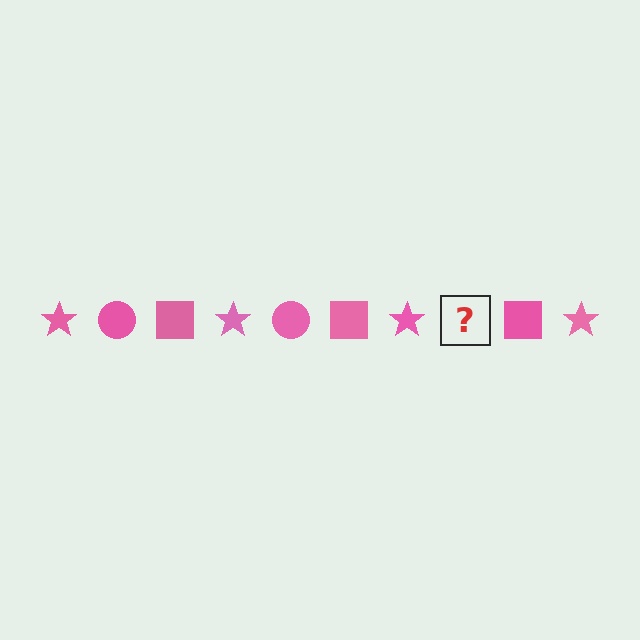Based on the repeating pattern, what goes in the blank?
The blank should be a pink circle.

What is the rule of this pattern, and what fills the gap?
The rule is that the pattern cycles through star, circle, square shapes in pink. The gap should be filled with a pink circle.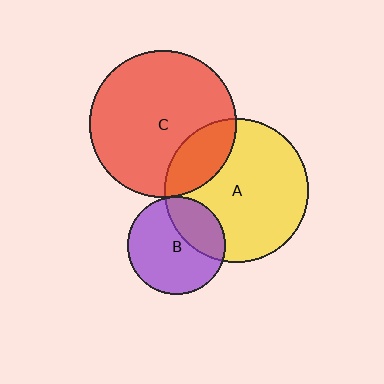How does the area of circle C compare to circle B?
Approximately 2.2 times.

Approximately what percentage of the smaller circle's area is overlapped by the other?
Approximately 30%.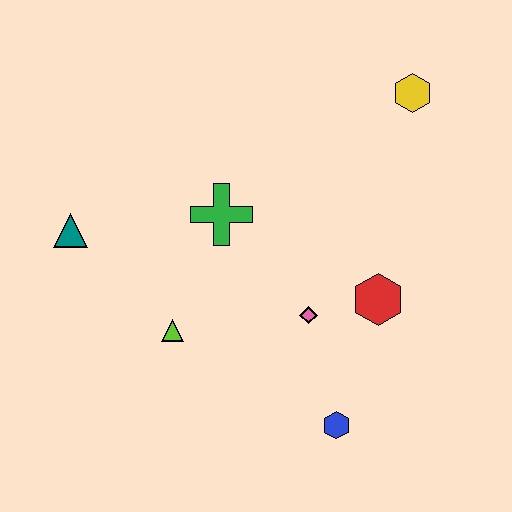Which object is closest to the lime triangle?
The green cross is closest to the lime triangle.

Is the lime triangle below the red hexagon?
Yes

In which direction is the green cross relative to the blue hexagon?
The green cross is above the blue hexagon.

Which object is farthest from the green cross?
The blue hexagon is farthest from the green cross.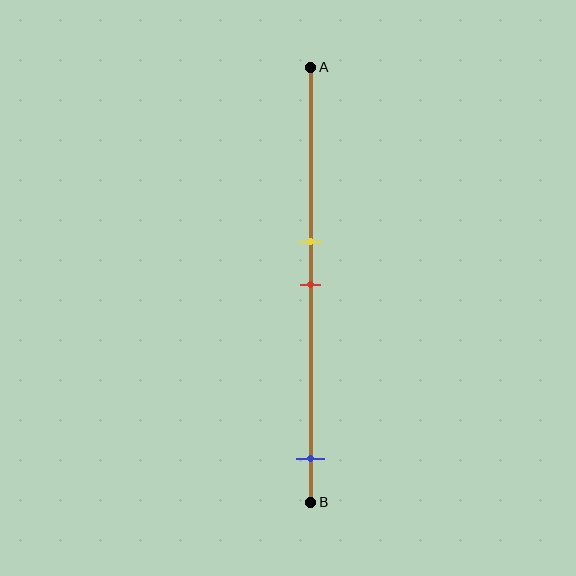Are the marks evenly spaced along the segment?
No, the marks are not evenly spaced.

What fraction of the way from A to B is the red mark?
The red mark is approximately 50% (0.5) of the way from A to B.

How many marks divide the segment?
There are 3 marks dividing the segment.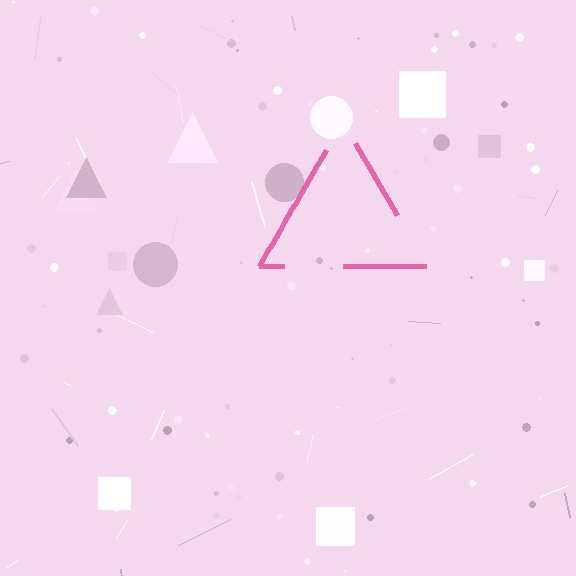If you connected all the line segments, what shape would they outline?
They would outline a triangle.